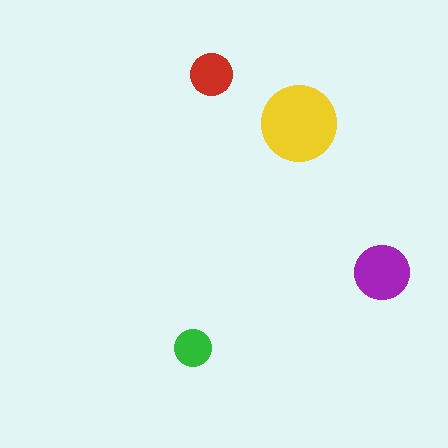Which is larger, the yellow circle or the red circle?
The yellow one.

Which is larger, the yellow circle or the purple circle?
The yellow one.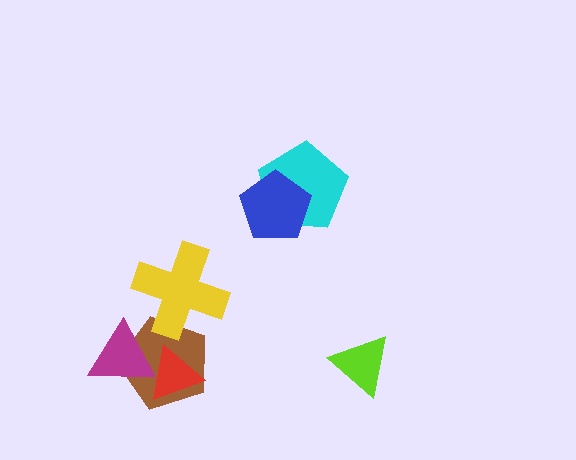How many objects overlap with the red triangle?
2 objects overlap with the red triangle.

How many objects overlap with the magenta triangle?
2 objects overlap with the magenta triangle.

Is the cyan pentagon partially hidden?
Yes, it is partially covered by another shape.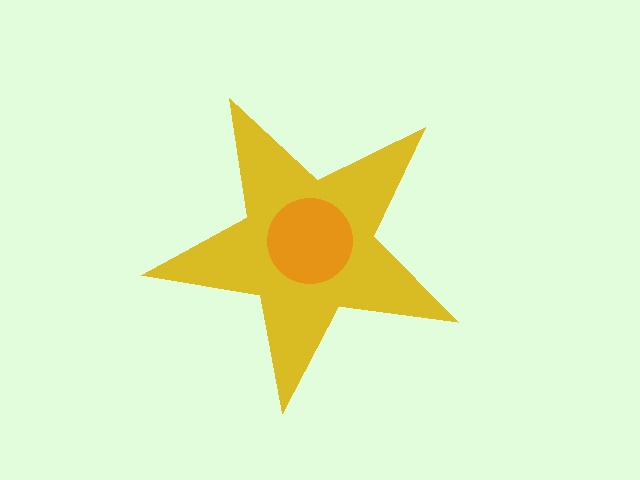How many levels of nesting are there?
2.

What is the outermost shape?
The yellow star.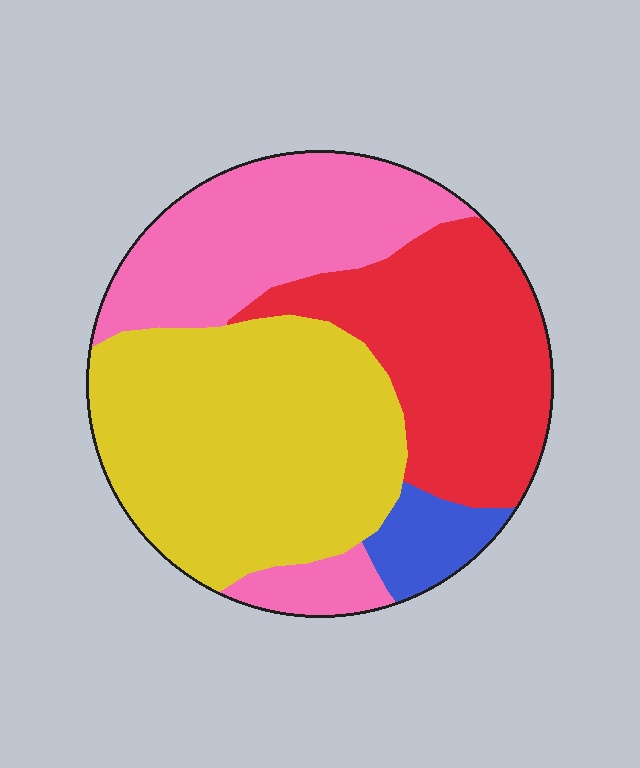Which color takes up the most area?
Yellow, at roughly 40%.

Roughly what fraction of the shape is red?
Red takes up between a quarter and a half of the shape.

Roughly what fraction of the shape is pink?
Pink takes up about one quarter (1/4) of the shape.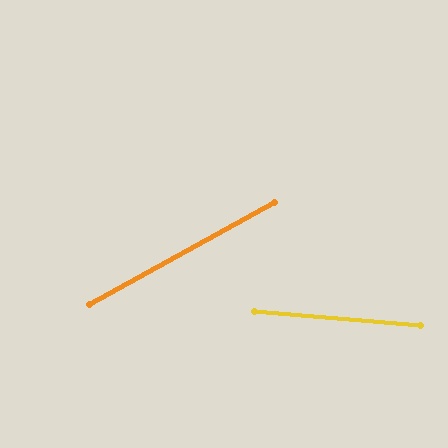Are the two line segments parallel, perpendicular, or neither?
Neither parallel nor perpendicular — they differ by about 34°.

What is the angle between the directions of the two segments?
Approximately 34 degrees.